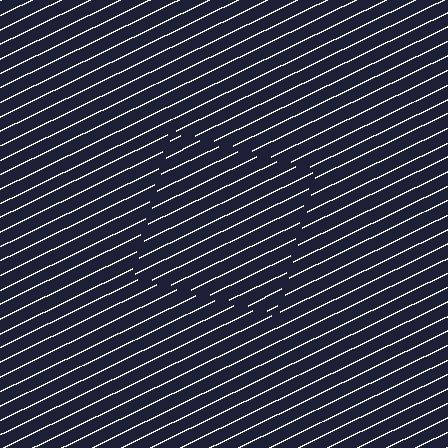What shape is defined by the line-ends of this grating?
An illusory square. The interior of the shape contains the same grating, shifted by half a period — the contour is defined by the phase discontinuity where line-ends from the inner and outer gratings abut.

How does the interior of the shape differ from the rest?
The interior of the shape contains the same grating, shifted by half a period — the contour is defined by the phase discontinuity where line-ends from the inner and outer gratings abut.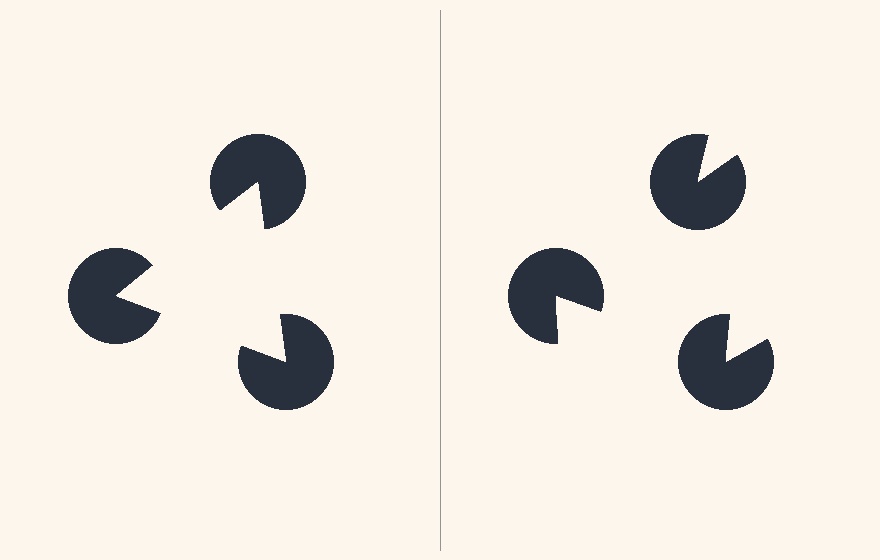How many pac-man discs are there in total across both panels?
6 — 3 on each side.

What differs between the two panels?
The pac-man discs are positioned identically on both sides; only the wedge orientations differ. On the left they align to a triangle; on the right they are misaligned.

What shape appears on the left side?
An illusory triangle.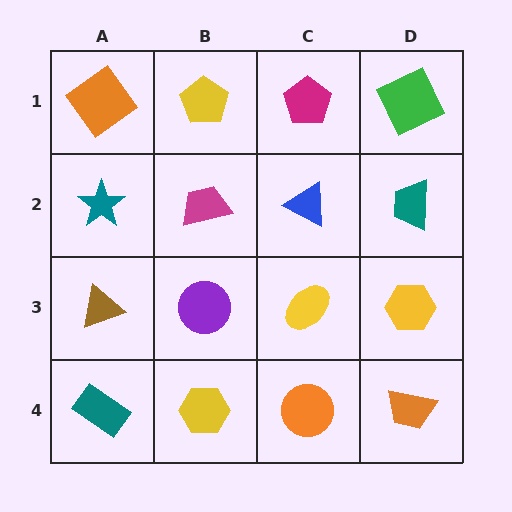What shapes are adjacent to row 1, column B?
A magenta trapezoid (row 2, column B), an orange diamond (row 1, column A), a magenta pentagon (row 1, column C).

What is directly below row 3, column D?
An orange trapezoid.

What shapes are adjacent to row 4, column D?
A yellow hexagon (row 3, column D), an orange circle (row 4, column C).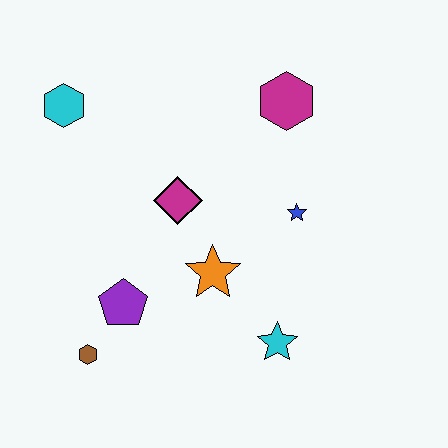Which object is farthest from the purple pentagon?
The magenta hexagon is farthest from the purple pentagon.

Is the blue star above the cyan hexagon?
No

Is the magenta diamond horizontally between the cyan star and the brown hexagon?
Yes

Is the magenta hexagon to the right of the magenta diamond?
Yes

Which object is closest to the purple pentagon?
The brown hexagon is closest to the purple pentagon.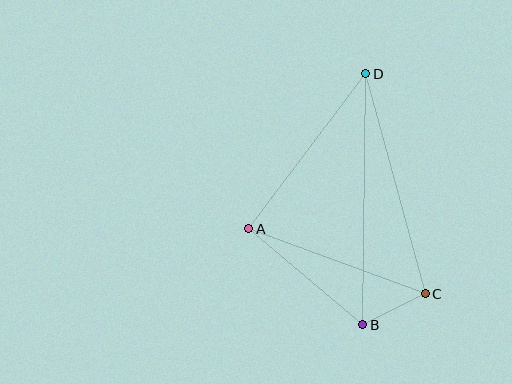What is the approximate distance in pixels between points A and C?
The distance between A and C is approximately 188 pixels.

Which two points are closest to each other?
Points B and C are closest to each other.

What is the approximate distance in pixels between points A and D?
The distance between A and D is approximately 194 pixels.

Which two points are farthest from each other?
Points B and D are farthest from each other.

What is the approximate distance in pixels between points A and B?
The distance between A and B is approximately 149 pixels.